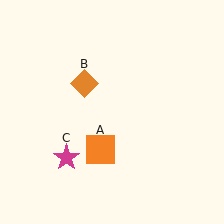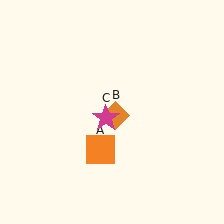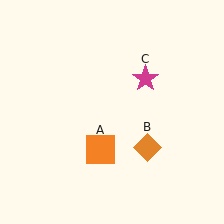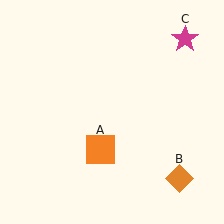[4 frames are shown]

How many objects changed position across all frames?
2 objects changed position: orange diamond (object B), magenta star (object C).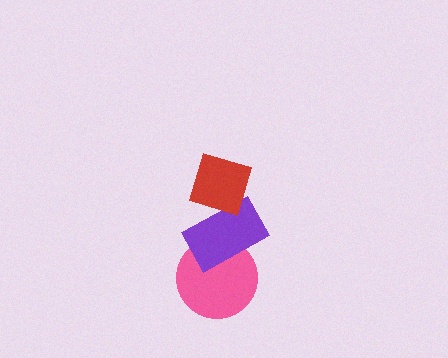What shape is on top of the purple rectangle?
The red diamond is on top of the purple rectangle.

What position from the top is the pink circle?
The pink circle is 3rd from the top.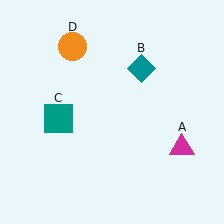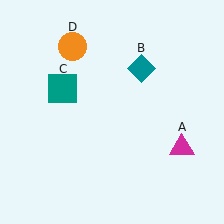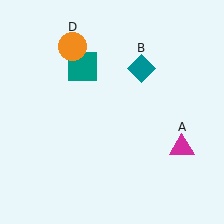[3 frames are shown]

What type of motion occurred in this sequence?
The teal square (object C) rotated clockwise around the center of the scene.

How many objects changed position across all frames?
1 object changed position: teal square (object C).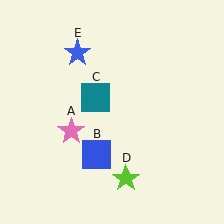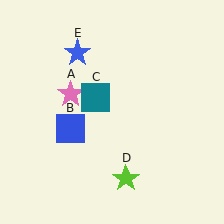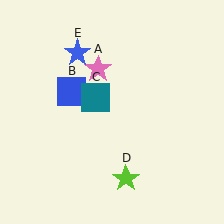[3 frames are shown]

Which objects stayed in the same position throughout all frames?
Teal square (object C) and lime star (object D) and blue star (object E) remained stationary.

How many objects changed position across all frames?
2 objects changed position: pink star (object A), blue square (object B).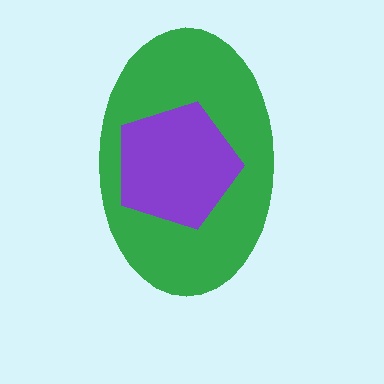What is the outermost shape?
The green ellipse.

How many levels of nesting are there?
2.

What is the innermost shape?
The purple pentagon.